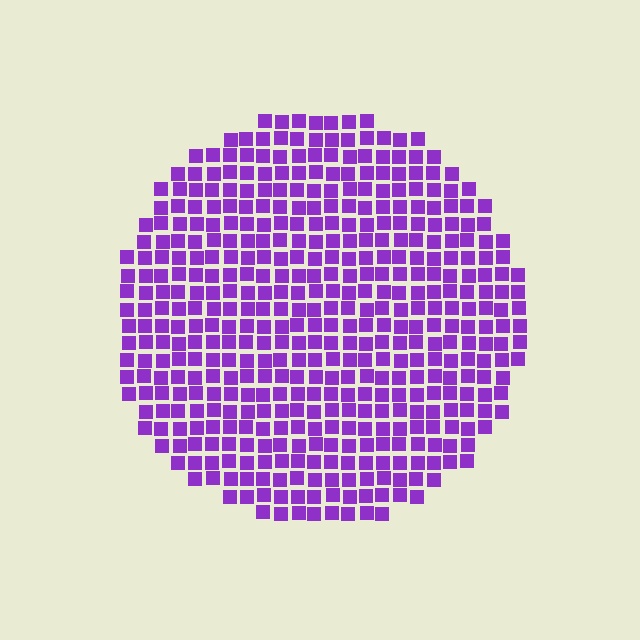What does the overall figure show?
The overall figure shows a circle.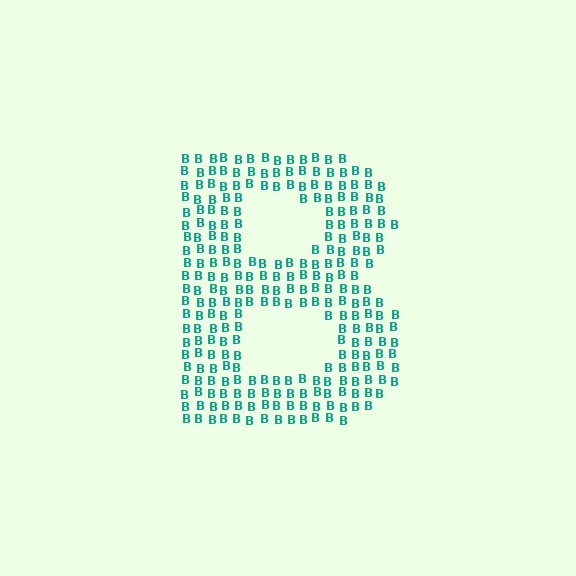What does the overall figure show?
The overall figure shows the letter B.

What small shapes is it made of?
It is made of small letter B's.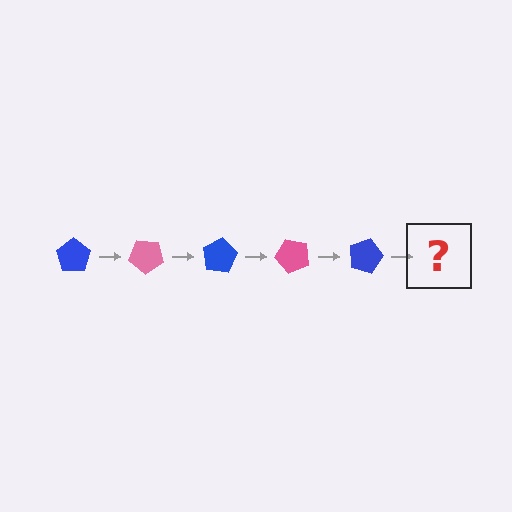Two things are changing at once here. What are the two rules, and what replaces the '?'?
The two rules are that it rotates 40 degrees each step and the color cycles through blue and pink. The '?' should be a pink pentagon, rotated 200 degrees from the start.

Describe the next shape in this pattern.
It should be a pink pentagon, rotated 200 degrees from the start.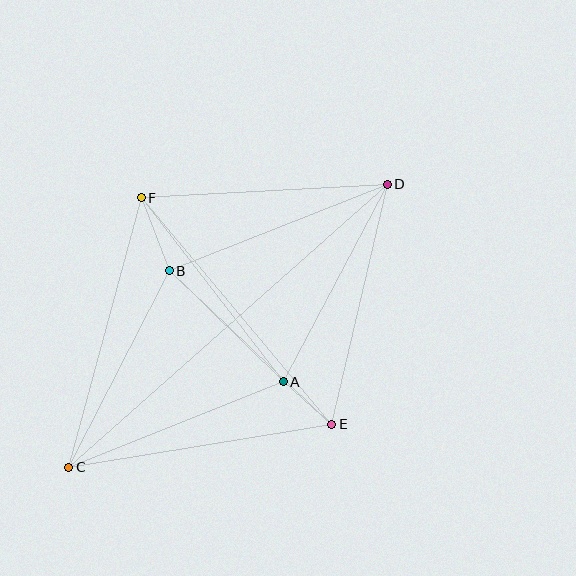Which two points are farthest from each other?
Points C and D are farthest from each other.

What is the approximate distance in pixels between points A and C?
The distance between A and C is approximately 231 pixels.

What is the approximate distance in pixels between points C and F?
The distance between C and F is approximately 279 pixels.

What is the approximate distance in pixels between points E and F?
The distance between E and F is approximately 296 pixels.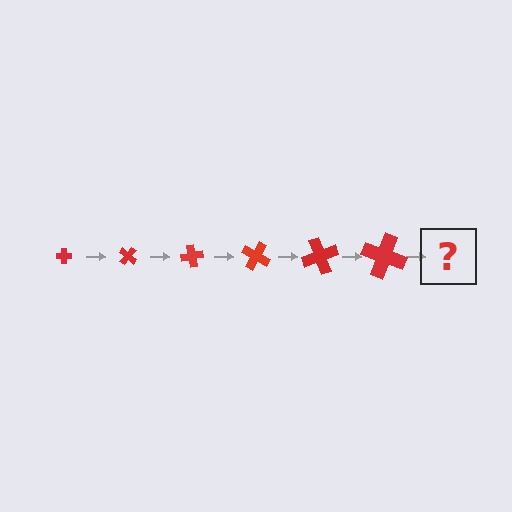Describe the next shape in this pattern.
It should be a cross, larger than the previous one and rotated 240 degrees from the start.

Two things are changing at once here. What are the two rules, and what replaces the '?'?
The two rules are that the cross grows larger each step and it rotates 40 degrees each step. The '?' should be a cross, larger than the previous one and rotated 240 degrees from the start.